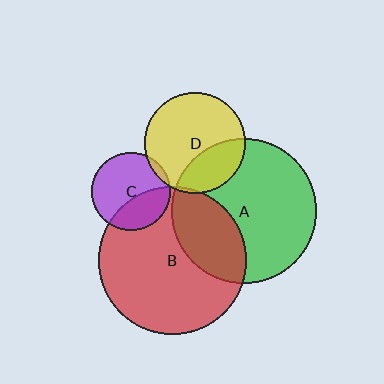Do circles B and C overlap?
Yes.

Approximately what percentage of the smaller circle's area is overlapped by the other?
Approximately 35%.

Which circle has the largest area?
Circle B (red).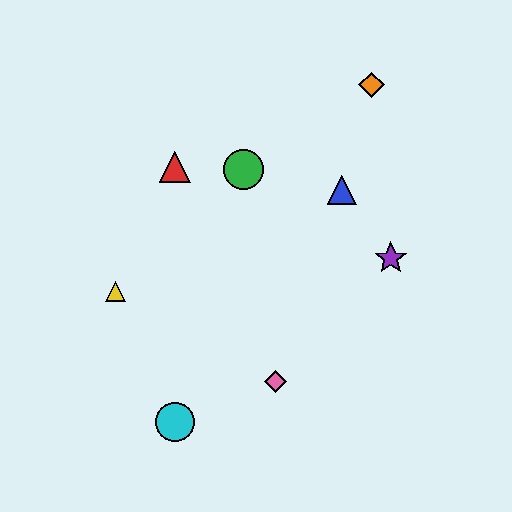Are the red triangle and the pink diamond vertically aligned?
No, the red triangle is at x≈175 and the pink diamond is at x≈276.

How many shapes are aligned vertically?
2 shapes (the red triangle, the cyan circle) are aligned vertically.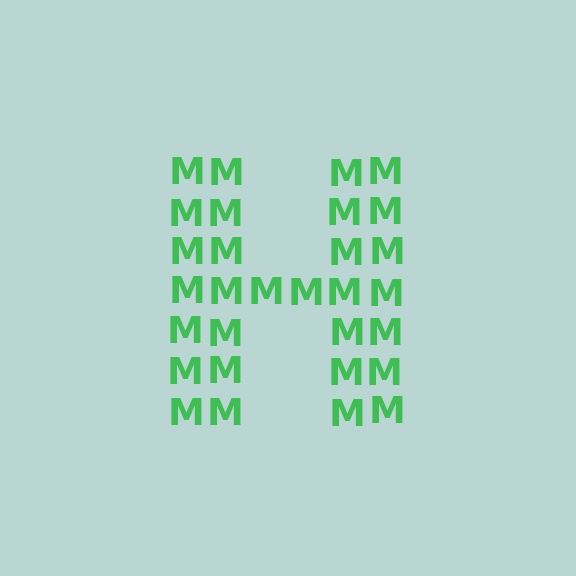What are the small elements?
The small elements are letter M's.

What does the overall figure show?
The overall figure shows the letter H.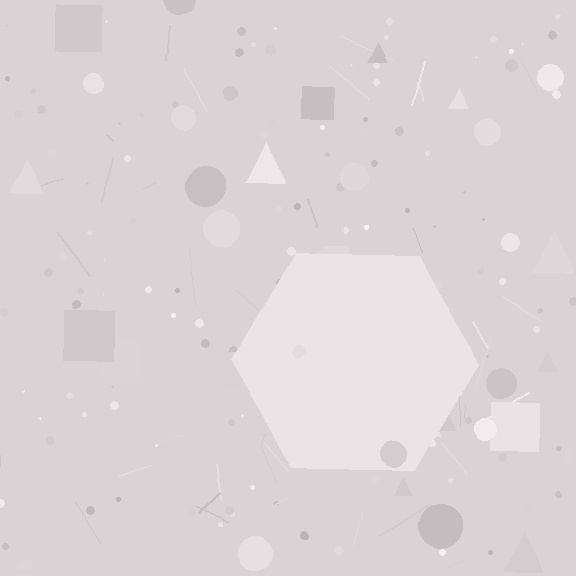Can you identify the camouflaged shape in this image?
The camouflaged shape is a hexagon.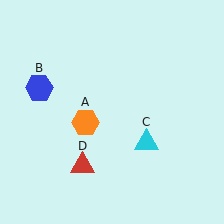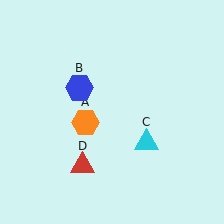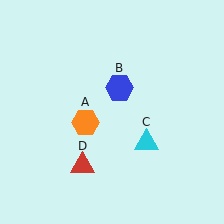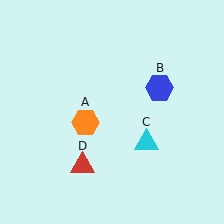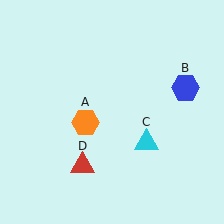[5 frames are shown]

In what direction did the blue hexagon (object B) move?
The blue hexagon (object B) moved right.